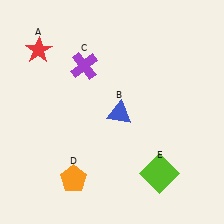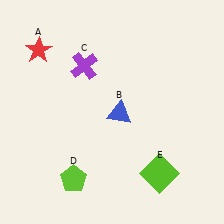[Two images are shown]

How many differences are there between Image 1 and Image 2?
There is 1 difference between the two images.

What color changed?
The pentagon (D) changed from orange in Image 1 to lime in Image 2.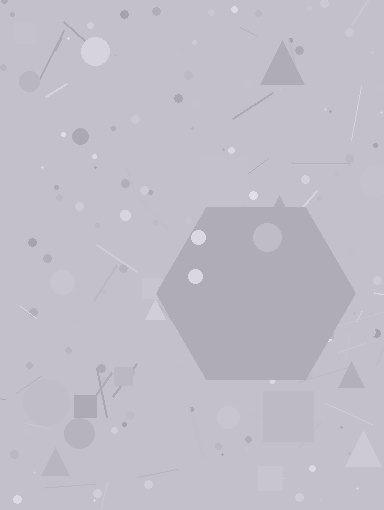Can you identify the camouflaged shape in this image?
The camouflaged shape is a hexagon.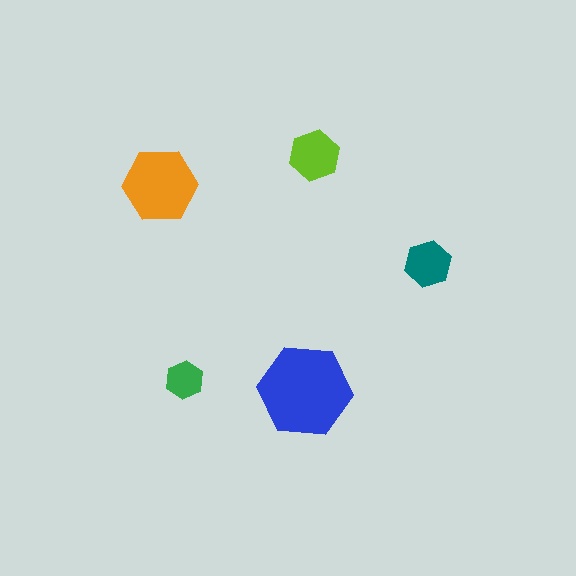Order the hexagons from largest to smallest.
the blue one, the orange one, the lime one, the teal one, the green one.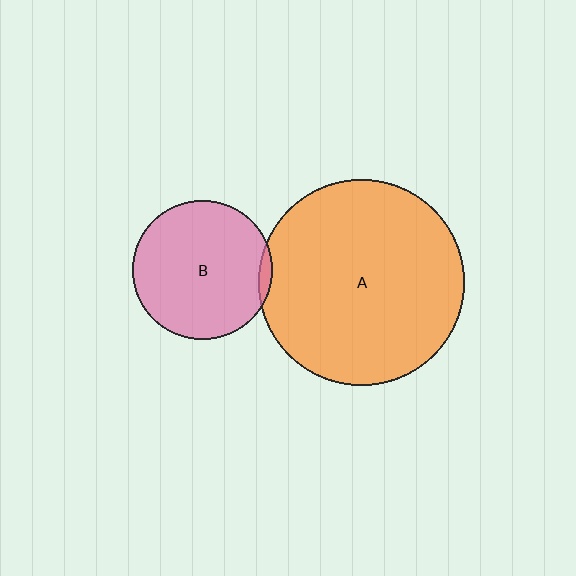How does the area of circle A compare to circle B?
Approximately 2.2 times.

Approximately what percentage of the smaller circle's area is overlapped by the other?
Approximately 5%.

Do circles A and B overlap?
Yes.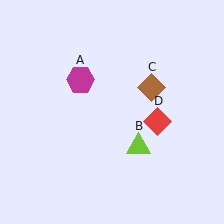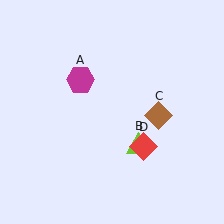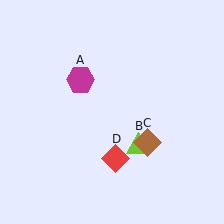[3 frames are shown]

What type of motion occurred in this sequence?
The brown diamond (object C), red diamond (object D) rotated clockwise around the center of the scene.